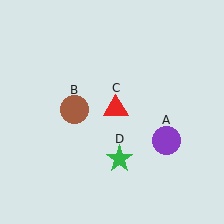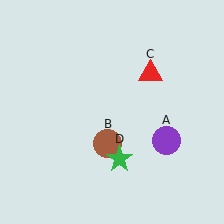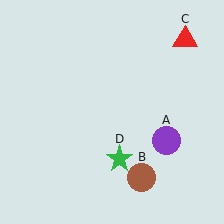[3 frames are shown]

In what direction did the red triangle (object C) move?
The red triangle (object C) moved up and to the right.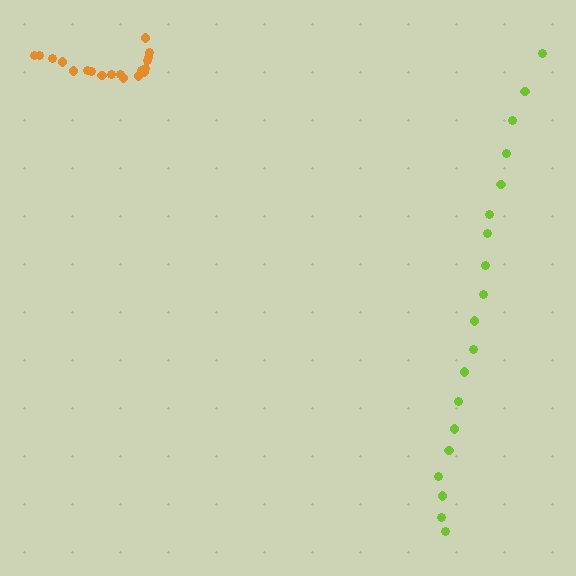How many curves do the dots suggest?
There are 2 distinct paths.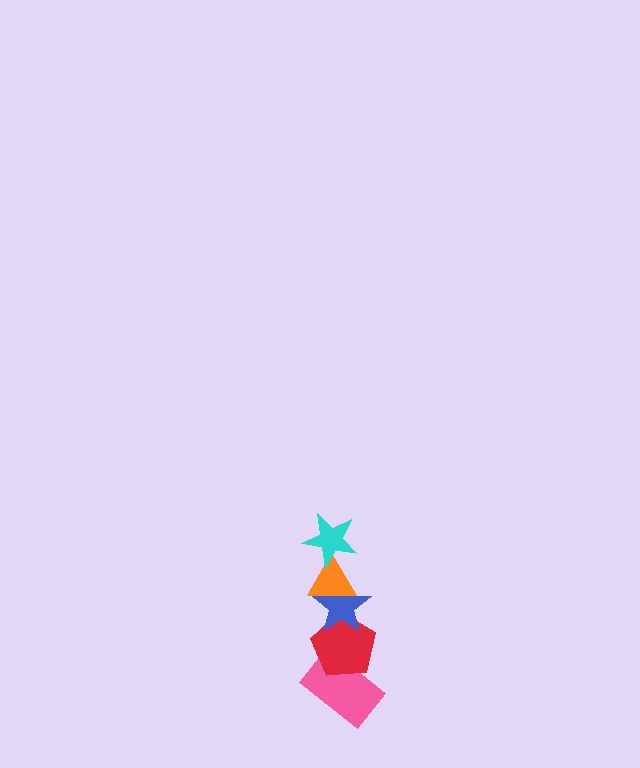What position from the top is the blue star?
The blue star is 3rd from the top.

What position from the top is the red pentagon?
The red pentagon is 4th from the top.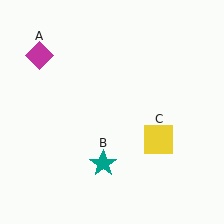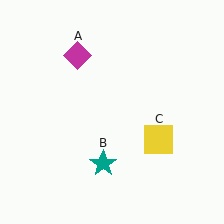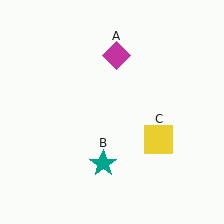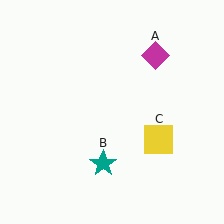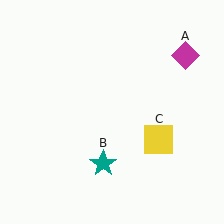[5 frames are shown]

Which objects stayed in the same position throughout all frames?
Teal star (object B) and yellow square (object C) remained stationary.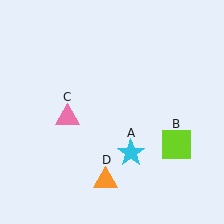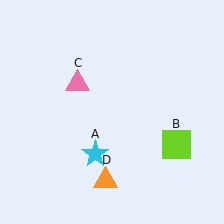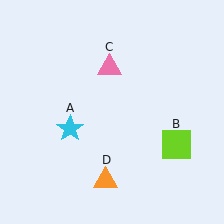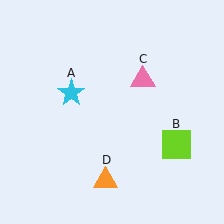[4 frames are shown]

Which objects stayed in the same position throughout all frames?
Lime square (object B) and orange triangle (object D) remained stationary.